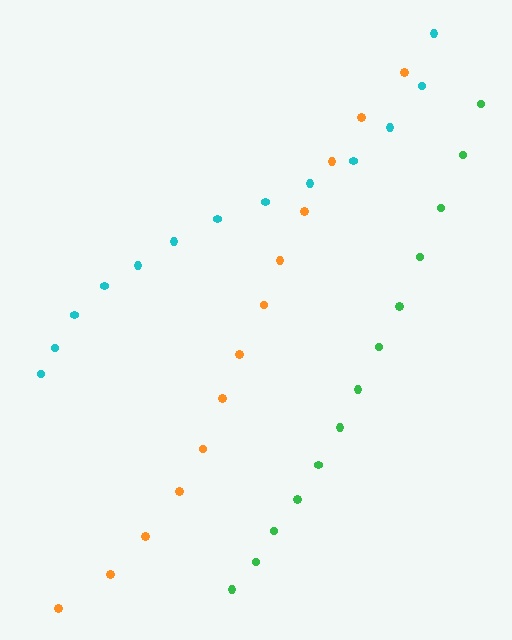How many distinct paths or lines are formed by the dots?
There are 3 distinct paths.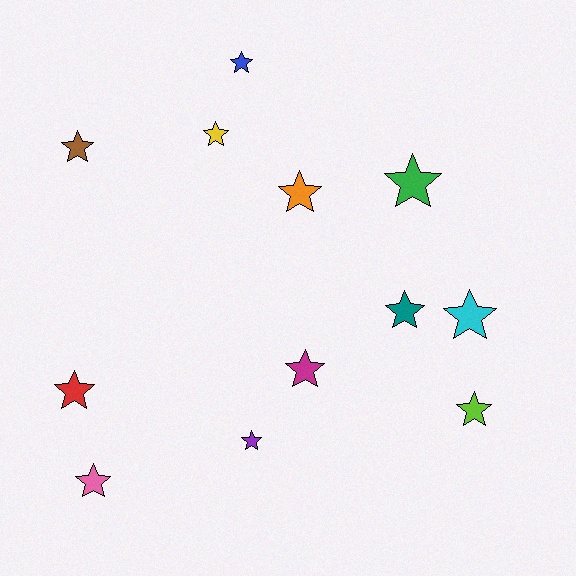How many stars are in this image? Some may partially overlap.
There are 12 stars.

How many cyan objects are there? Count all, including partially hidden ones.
There is 1 cyan object.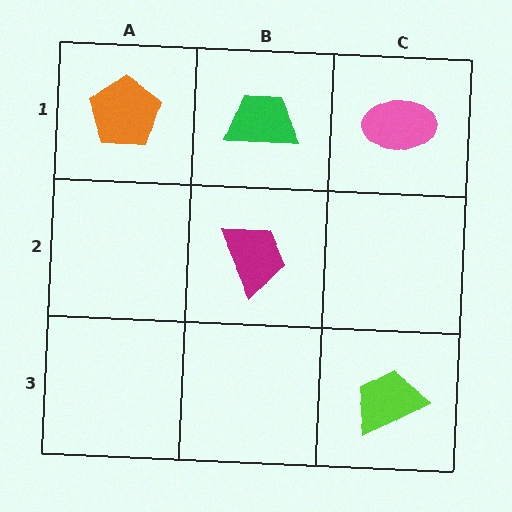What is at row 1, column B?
A green trapezoid.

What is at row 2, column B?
A magenta trapezoid.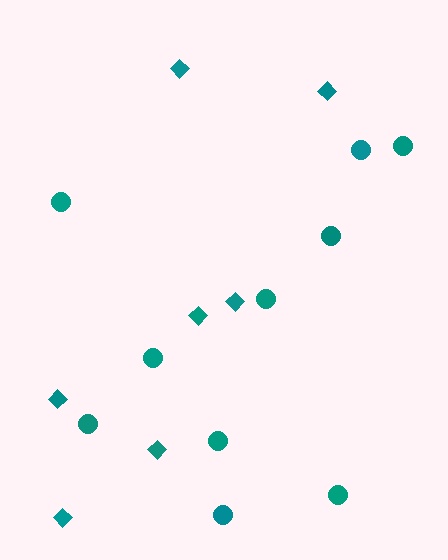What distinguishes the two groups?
There are 2 groups: one group of diamonds (7) and one group of circles (10).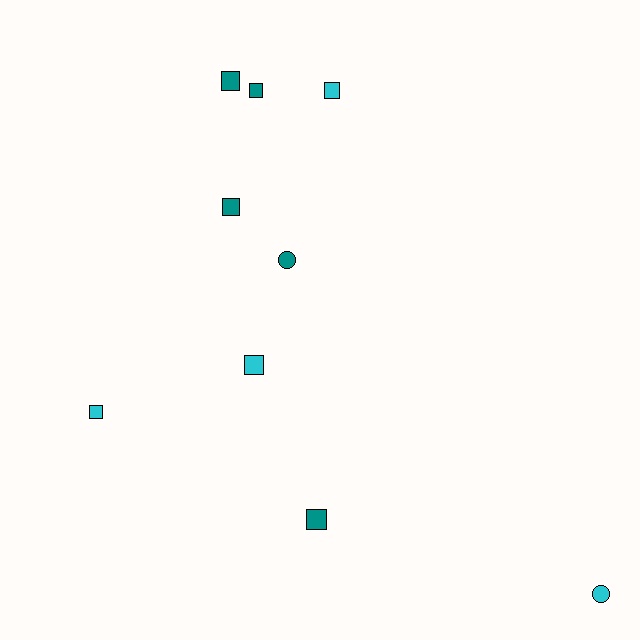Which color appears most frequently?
Teal, with 5 objects.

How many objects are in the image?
There are 9 objects.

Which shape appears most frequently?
Square, with 7 objects.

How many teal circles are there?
There is 1 teal circle.